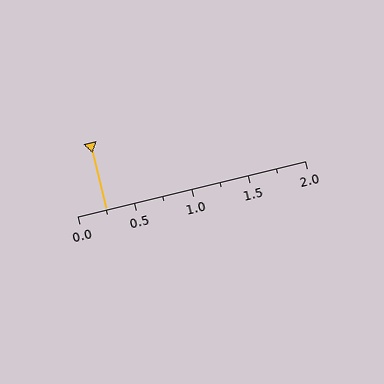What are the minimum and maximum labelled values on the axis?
The axis runs from 0.0 to 2.0.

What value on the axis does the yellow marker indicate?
The marker indicates approximately 0.25.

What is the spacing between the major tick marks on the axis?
The major ticks are spaced 0.5 apart.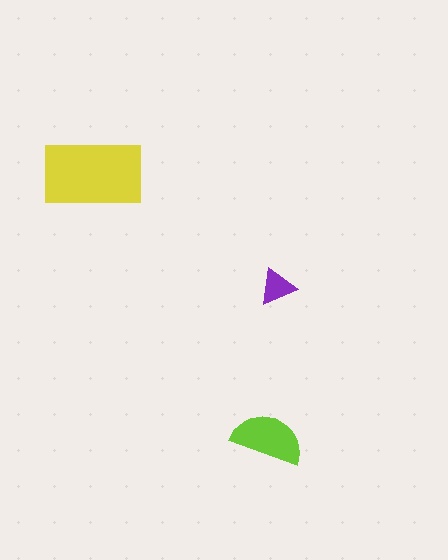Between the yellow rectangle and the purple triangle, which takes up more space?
The yellow rectangle.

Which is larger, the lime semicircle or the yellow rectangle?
The yellow rectangle.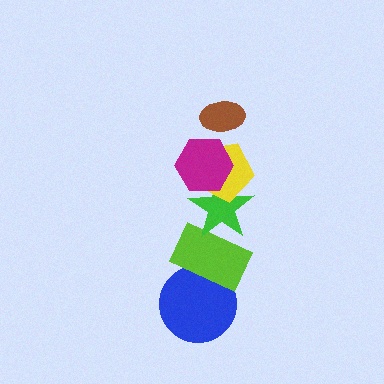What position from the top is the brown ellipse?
The brown ellipse is 1st from the top.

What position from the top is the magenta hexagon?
The magenta hexagon is 2nd from the top.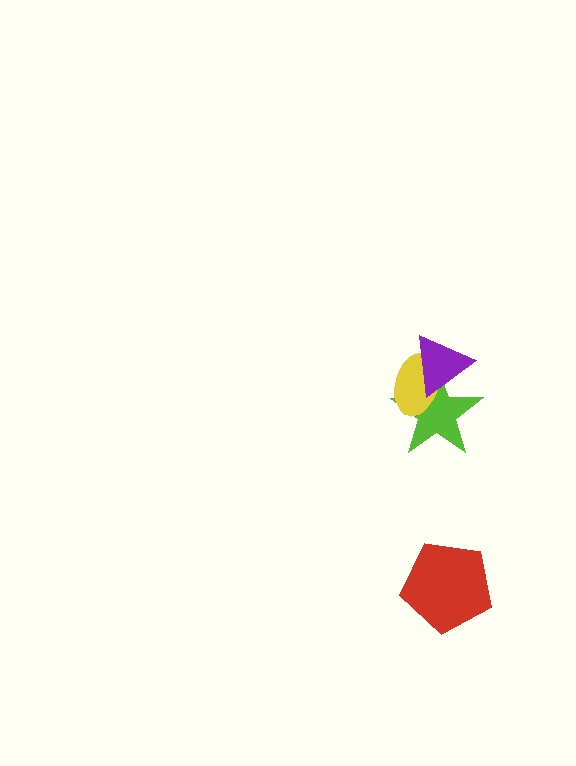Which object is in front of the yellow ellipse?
The purple triangle is in front of the yellow ellipse.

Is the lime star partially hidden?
Yes, it is partially covered by another shape.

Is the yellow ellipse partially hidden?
Yes, it is partially covered by another shape.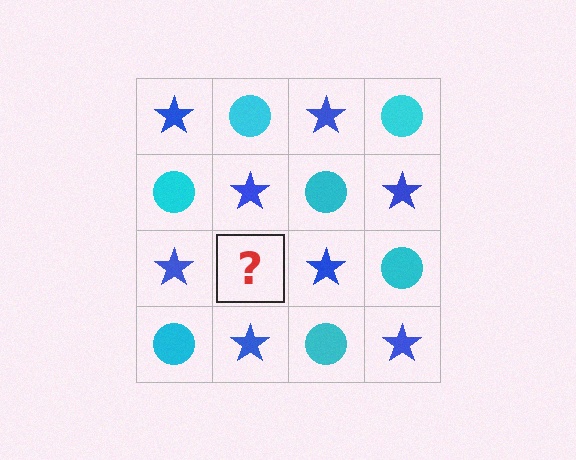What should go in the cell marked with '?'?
The missing cell should contain a cyan circle.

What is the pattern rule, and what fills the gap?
The rule is that it alternates blue star and cyan circle in a checkerboard pattern. The gap should be filled with a cyan circle.